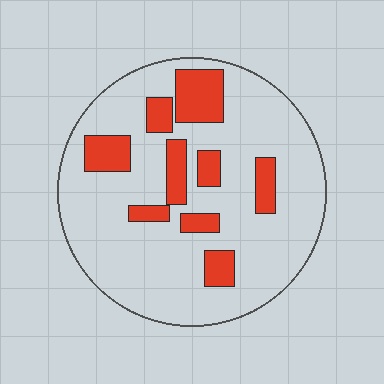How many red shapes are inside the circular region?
9.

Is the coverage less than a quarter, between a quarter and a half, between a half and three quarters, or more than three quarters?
Less than a quarter.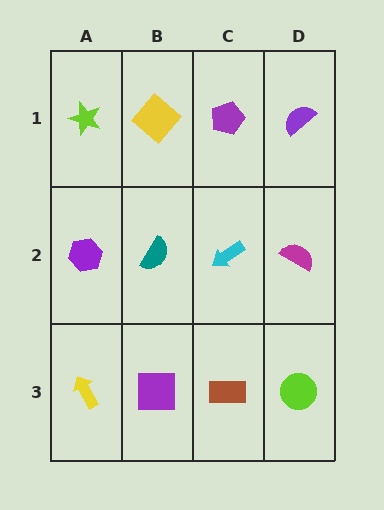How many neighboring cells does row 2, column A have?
3.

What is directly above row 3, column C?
A cyan arrow.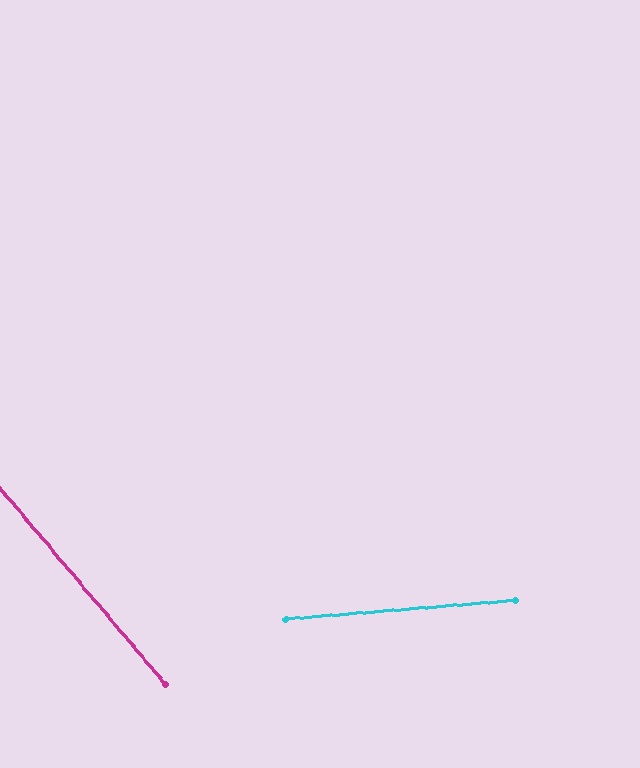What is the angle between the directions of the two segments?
Approximately 54 degrees.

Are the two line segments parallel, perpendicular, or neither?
Neither parallel nor perpendicular — they differ by about 54°.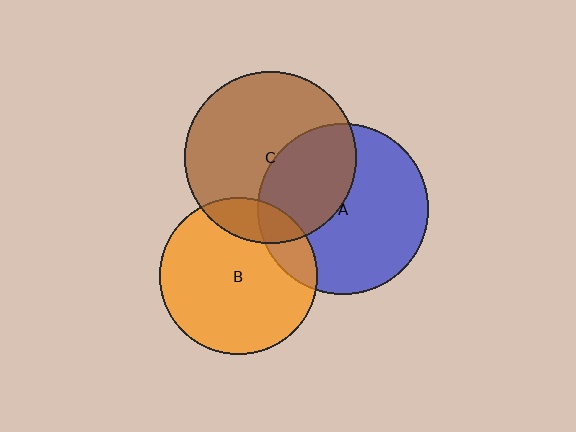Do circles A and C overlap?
Yes.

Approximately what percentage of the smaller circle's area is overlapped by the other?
Approximately 35%.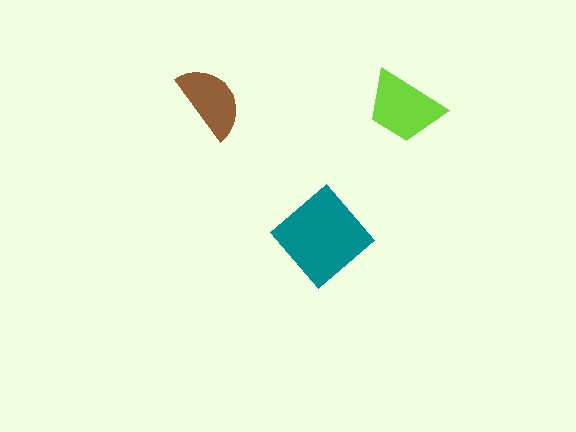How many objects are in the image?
There are 3 objects in the image.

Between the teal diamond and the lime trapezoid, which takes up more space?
The teal diamond.